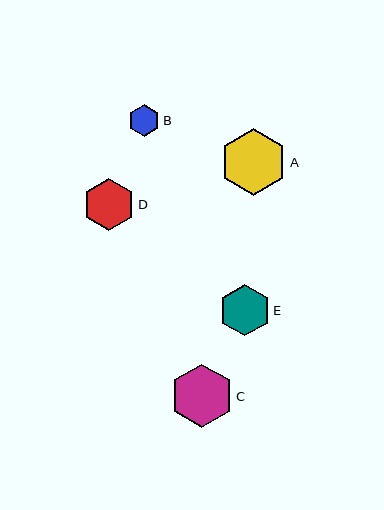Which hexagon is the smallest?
Hexagon B is the smallest with a size of approximately 32 pixels.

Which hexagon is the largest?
Hexagon A is the largest with a size of approximately 67 pixels.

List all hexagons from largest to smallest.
From largest to smallest: A, C, D, E, B.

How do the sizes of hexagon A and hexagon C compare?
Hexagon A and hexagon C are approximately the same size.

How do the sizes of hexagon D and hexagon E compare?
Hexagon D and hexagon E are approximately the same size.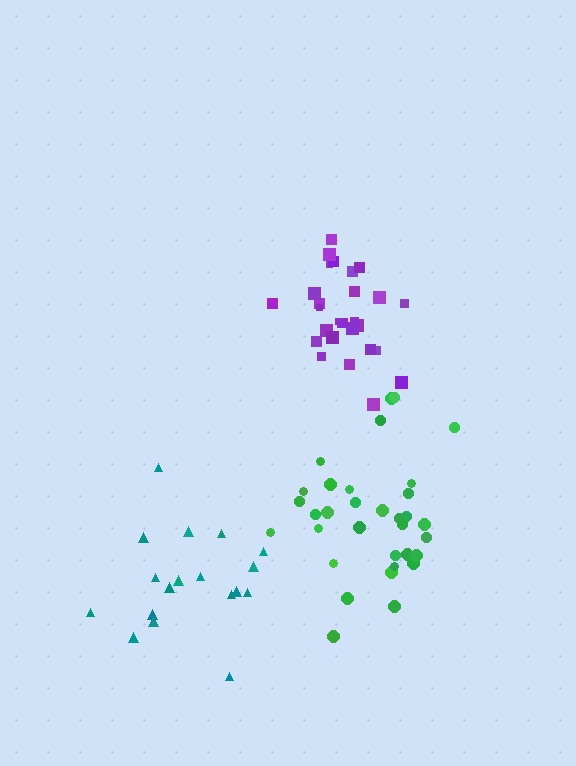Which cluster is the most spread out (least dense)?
Teal.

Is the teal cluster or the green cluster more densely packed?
Green.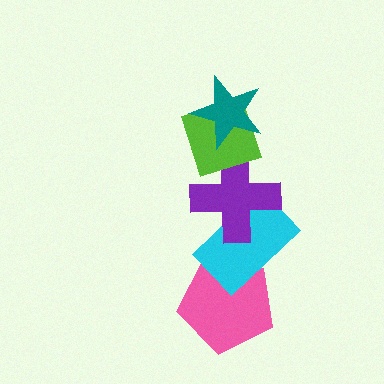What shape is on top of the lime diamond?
The teal star is on top of the lime diamond.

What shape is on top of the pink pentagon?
The cyan rectangle is on top of the pink pentagon.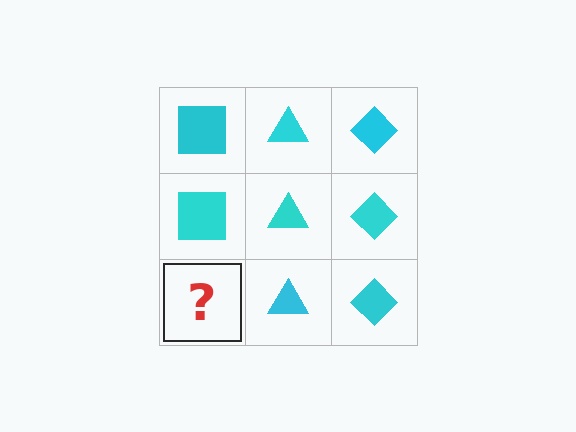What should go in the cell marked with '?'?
The missing cell should contain a cyan square.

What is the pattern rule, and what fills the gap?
The rule is that each column has a consistent shape. The gap should be filled with a cyan square.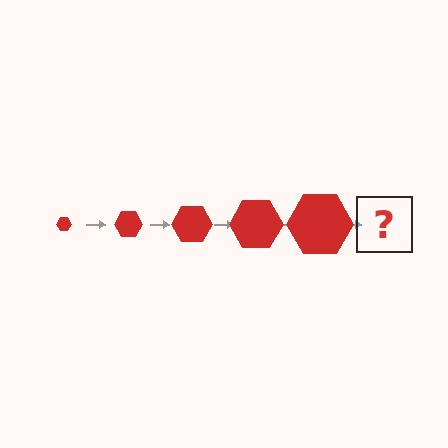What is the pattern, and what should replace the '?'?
The pattern is that the hexagon gets progressively larger each step. The '?' should be a red hexagon, larger than the previous one.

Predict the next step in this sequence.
The next step is a red hexagon, larger than the previous one.